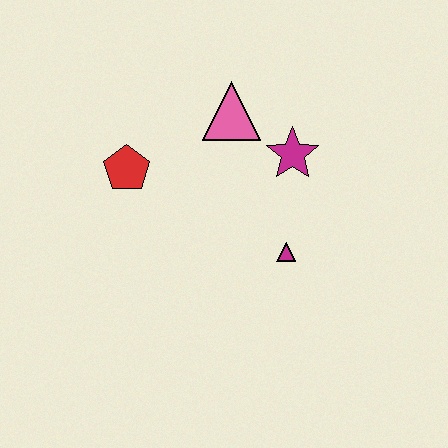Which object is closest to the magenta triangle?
The magenta star is closest to the magenta triangle.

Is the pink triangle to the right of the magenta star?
No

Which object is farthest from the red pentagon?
The magenta triangle is farthest from the red pentagon.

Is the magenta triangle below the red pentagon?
Yes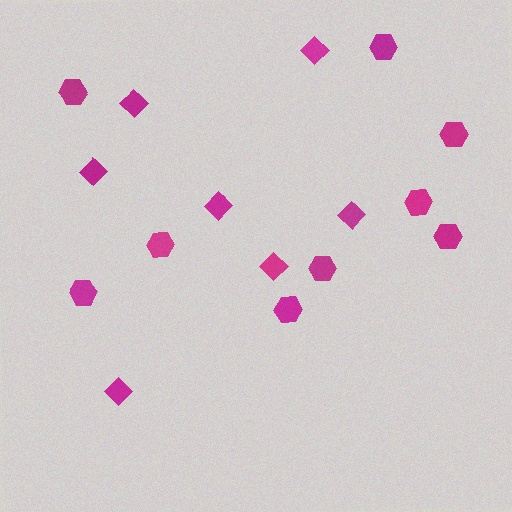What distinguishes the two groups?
There are 2 groups: one group of diamonds (7) and one group of hexagons (9).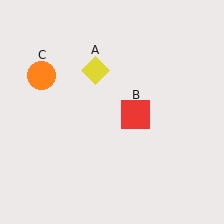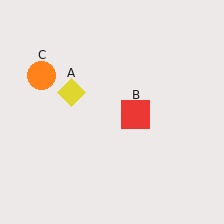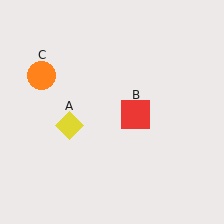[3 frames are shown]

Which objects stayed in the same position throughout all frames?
Red square (object B) and orange circle (object C) remained stationary.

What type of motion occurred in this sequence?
The yellow diamond (object A) rotated counterclockwise around the center of the scene.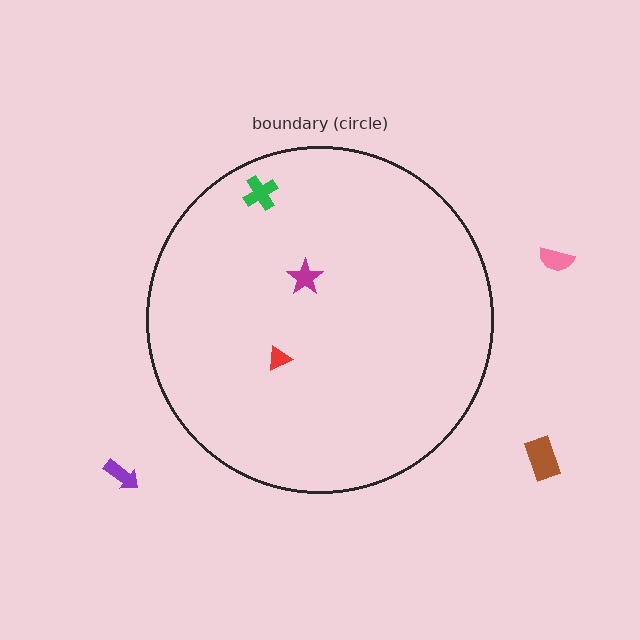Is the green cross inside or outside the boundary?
Inside.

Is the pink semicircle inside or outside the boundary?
Outside.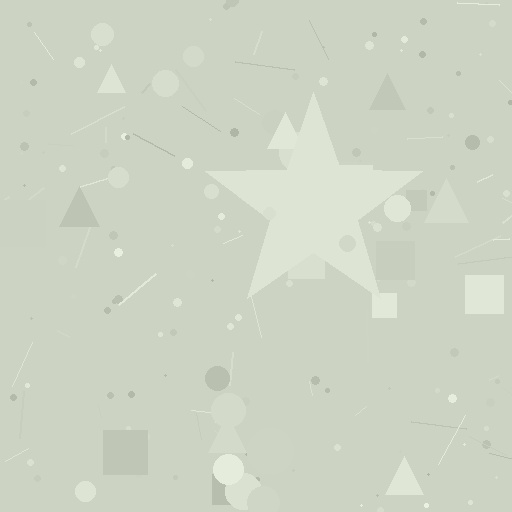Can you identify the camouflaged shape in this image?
The camouflaged shape is a star.